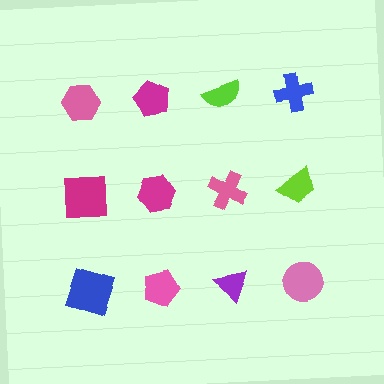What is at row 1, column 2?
A magenta pentagon.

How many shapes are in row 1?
4 shapes.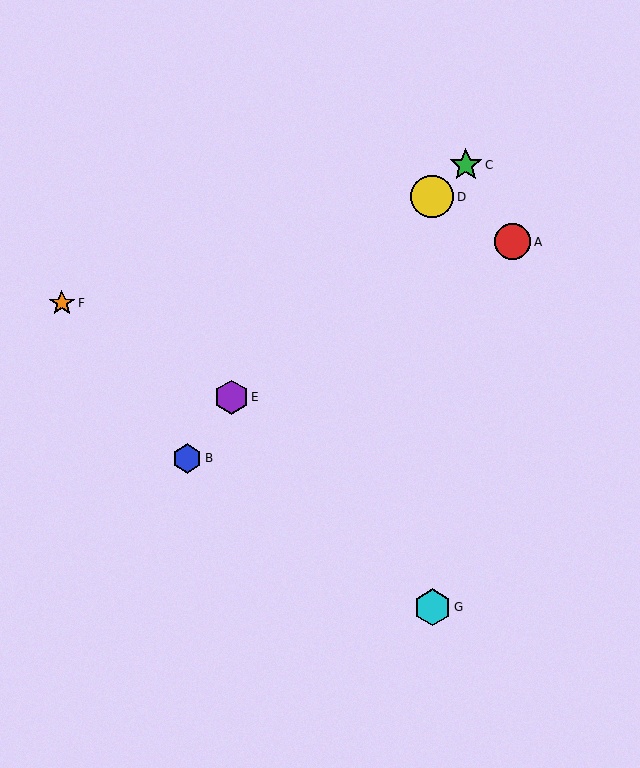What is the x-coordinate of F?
Object F is at x≈62.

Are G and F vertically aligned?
No, G is at x≈432 and F is at x≈62.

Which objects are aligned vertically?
Objects D, G are aligned vertically.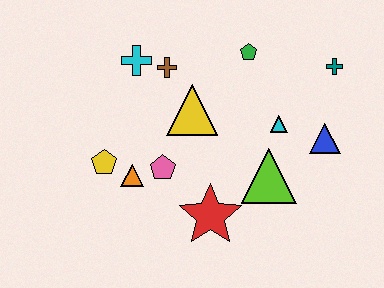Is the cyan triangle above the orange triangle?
Yes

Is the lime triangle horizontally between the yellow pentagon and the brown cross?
No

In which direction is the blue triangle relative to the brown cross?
The blue triangle is to the right of the brown cross.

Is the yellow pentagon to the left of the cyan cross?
Yes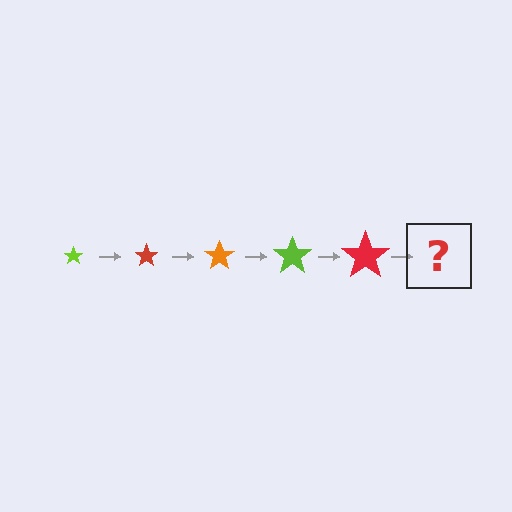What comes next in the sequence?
The next element should be an orange star, larger than the previous one.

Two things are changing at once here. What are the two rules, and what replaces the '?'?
The two rules are that the star grows larger each step and the color cycles through lime, red, and orange. The '?' should be an orange star, larger than the previous one.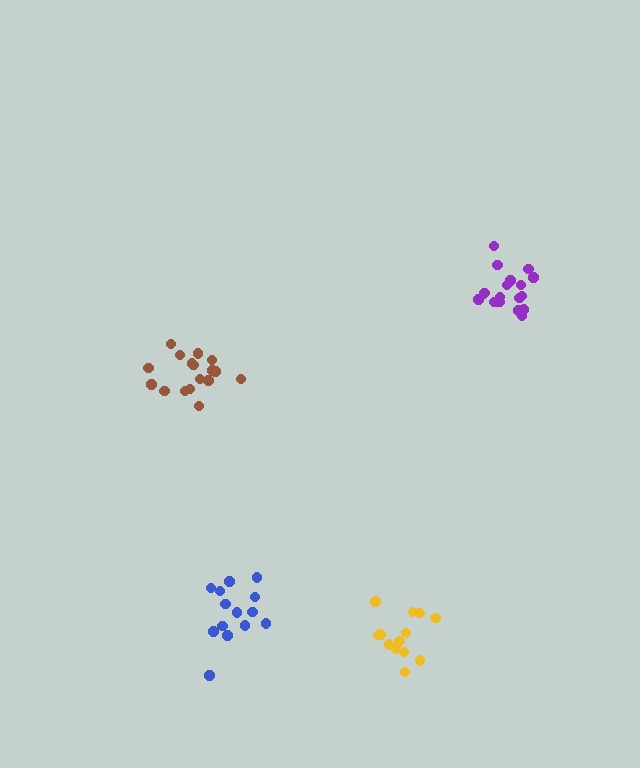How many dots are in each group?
Group 1: 13 dots, Group 2: 18 dots, Group 3: 17 dots, Group 4: 14 dots (62 total).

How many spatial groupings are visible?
There are 4 spatial groupings.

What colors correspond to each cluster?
The clusters are colored: yellow, purple, brown, blue.